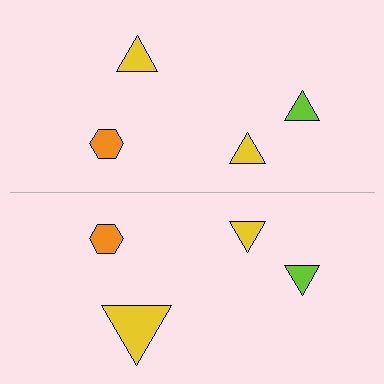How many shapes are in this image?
There are 8 shapes in this image.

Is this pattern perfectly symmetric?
No, the pattern is not perfectly symmetric. The yellow triangle on the bottom side has a different size than its mirror counterpart.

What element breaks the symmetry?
The yellow triangle on the bottom side has a different size than its mirror counterpart.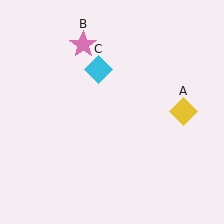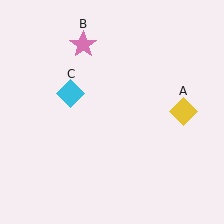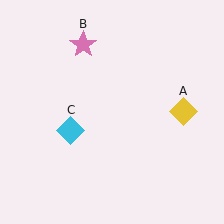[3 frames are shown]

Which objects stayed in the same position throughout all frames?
Yellow diamond (object A) and pink star (object B) remained stationary.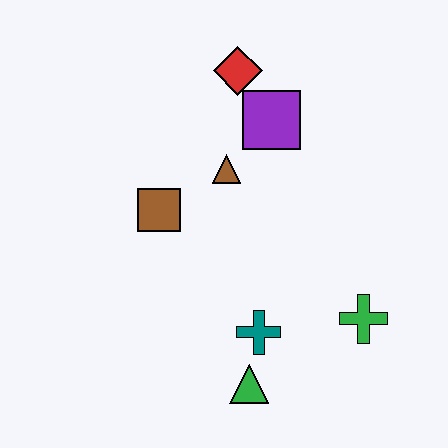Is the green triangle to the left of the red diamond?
No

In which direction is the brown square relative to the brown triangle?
The brown square is to the left of the brown triangle.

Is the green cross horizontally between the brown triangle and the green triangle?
No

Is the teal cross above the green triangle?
Yes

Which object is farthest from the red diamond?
The green triangle is farthest from the red diamond.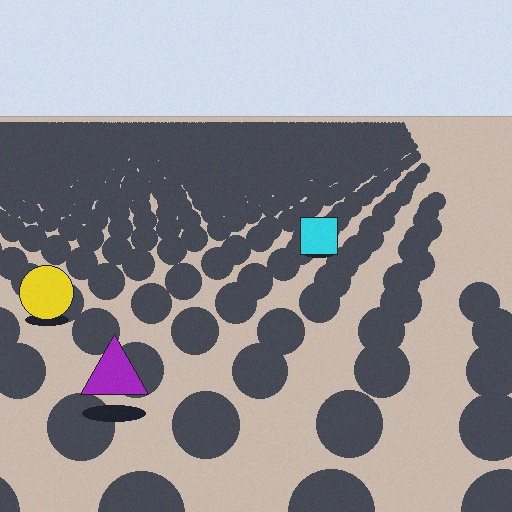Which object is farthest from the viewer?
The cyan square is farthest from the viewer. It appears smaller and the ground texture around it is denser.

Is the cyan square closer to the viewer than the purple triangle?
No. The purple triangle is closer — you can tell from the texture gradient: the ground texture is coarser near it.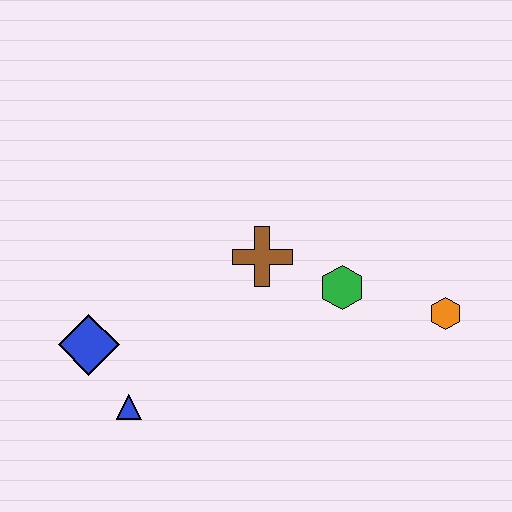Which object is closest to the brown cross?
The green hexagon is closest to the brown cross.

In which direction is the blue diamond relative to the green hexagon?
The blue diamond is to the left of the green hexagon.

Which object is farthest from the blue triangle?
The orange hexagon is farthest from the blue triangle.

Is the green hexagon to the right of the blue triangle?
Yes